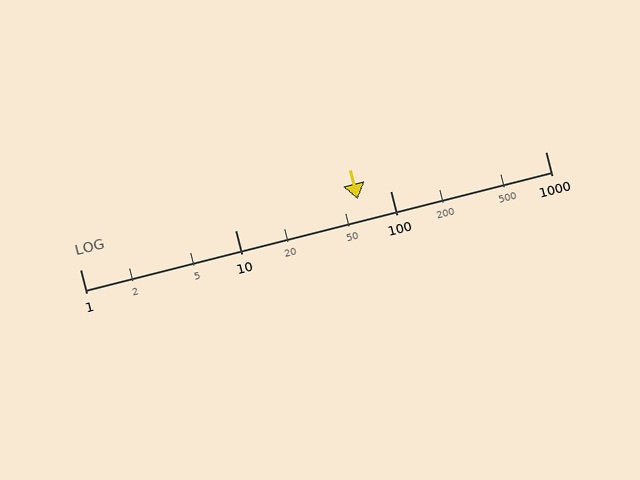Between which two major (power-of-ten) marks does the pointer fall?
The pointer is between 10 and 100.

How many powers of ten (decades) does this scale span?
The scale spans 3 decades, from 1 to 1000.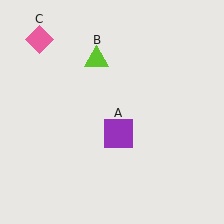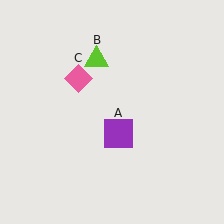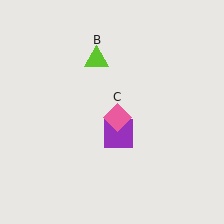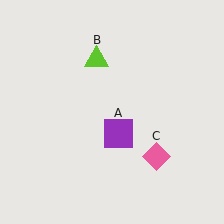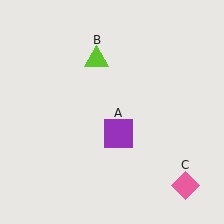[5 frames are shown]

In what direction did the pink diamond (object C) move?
The pink diamond (object C) moved down and to the right.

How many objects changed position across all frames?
1 object changed position: pink diamond (object C).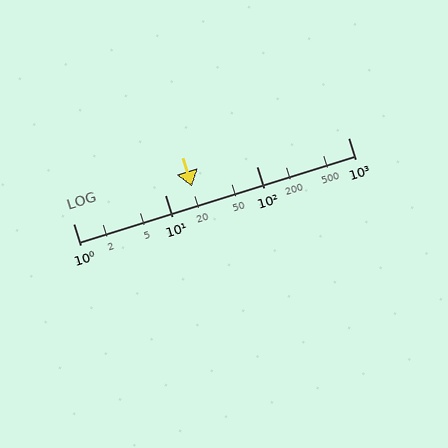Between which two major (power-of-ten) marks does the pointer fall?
The pointer is between 10 and 100.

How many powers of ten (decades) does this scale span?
The scale spans 3 decades, from 1 to 1000.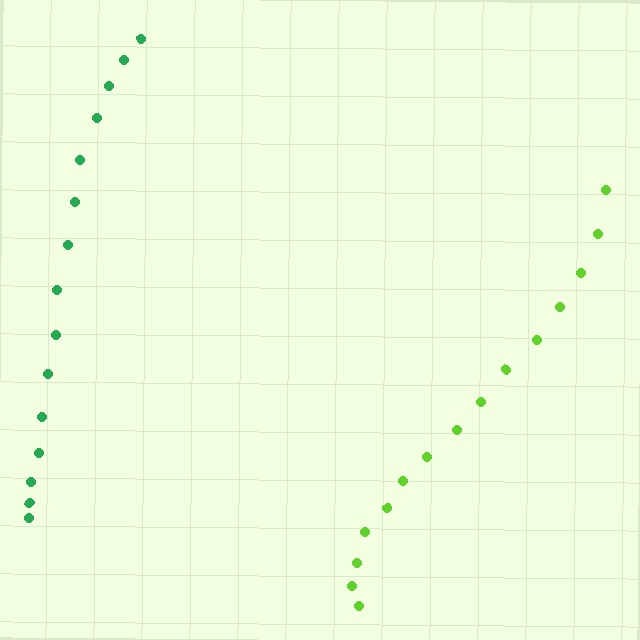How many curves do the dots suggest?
There are 2 distinct paths.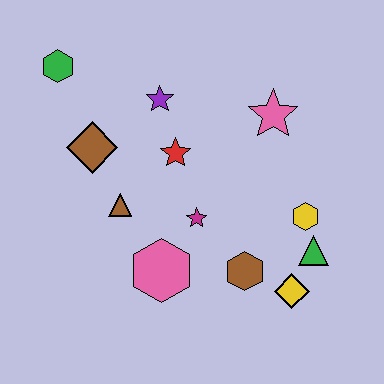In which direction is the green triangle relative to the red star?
The green triangle is to the right of the red star.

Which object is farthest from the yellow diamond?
The green hexagon is farthest from the yellow diamond.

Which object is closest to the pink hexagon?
The magenta star is closest to the pink hexagon.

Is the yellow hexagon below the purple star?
Yes